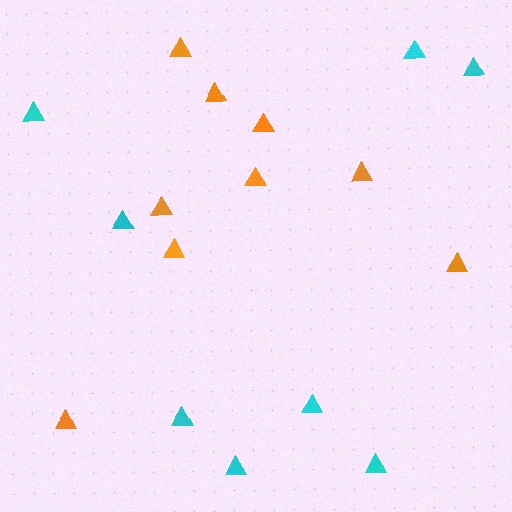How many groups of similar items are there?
There are 2 groups: one group of cyan triangles (8) and one group of orange triangles (9).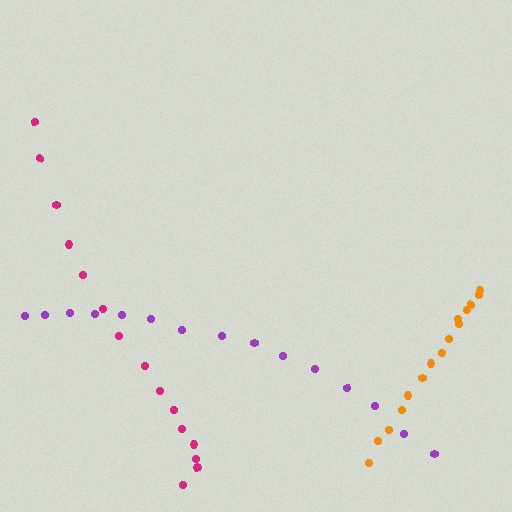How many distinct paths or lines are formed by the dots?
There are 3 distinct paths.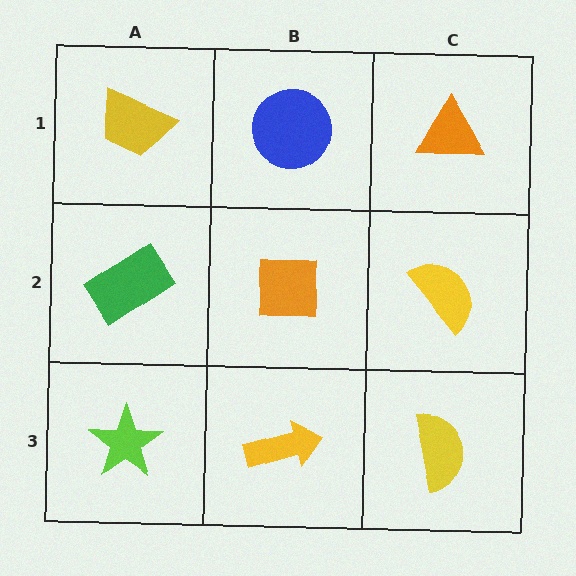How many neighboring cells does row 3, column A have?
2.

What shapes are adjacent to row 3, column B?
An orange square (row 2, column B), a lime star (row 3, column A), a yellow semicircle (row 3, column C).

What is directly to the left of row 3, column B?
A lime star.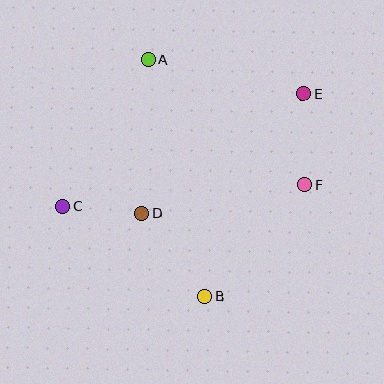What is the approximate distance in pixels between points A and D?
The distance between A and D is approximately 154 pixels.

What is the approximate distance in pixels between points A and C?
The distance between A and C is approximately 170 pixels.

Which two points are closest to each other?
Points C and D are closest to each other.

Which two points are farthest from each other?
Points C and E are farthest from each other.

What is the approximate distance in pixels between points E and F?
The distance between E and F is approximately 91 pixels.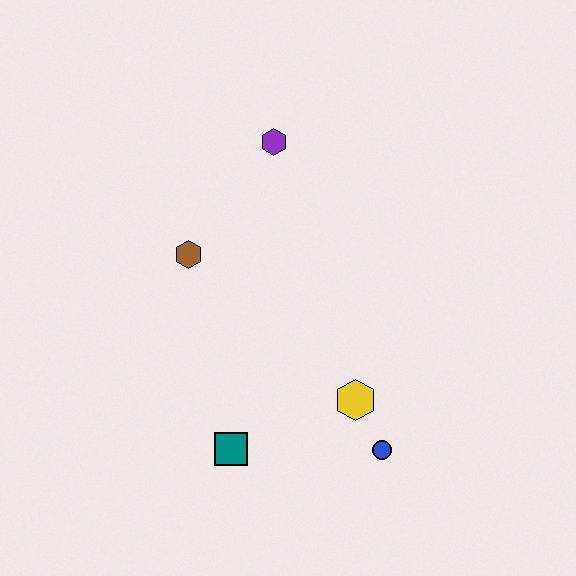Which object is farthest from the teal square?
The purple hexagon is farthest from the teal square.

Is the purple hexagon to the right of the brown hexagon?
Yes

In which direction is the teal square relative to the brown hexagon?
The teal square is below the brown hexagon.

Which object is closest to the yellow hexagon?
The blue circle is closest to the yellow hexagon.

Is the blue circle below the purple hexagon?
Yes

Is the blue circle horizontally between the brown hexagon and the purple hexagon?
No